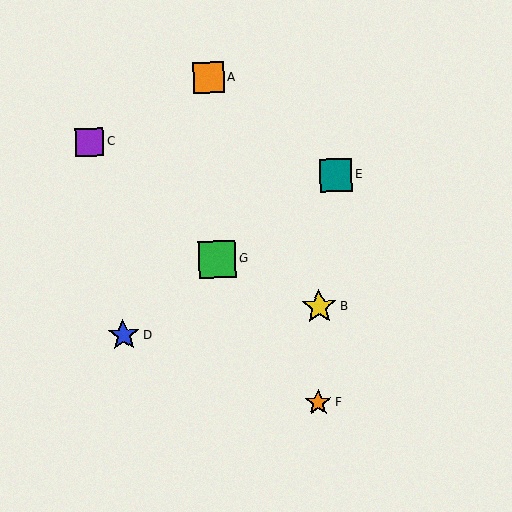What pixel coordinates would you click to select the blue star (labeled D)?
Click at (124, 335) to select the blue star D.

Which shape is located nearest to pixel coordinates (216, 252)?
The green square (labeled G) at (217, 259) is nearest to that location.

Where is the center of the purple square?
The center of the purple square is at (89, 142).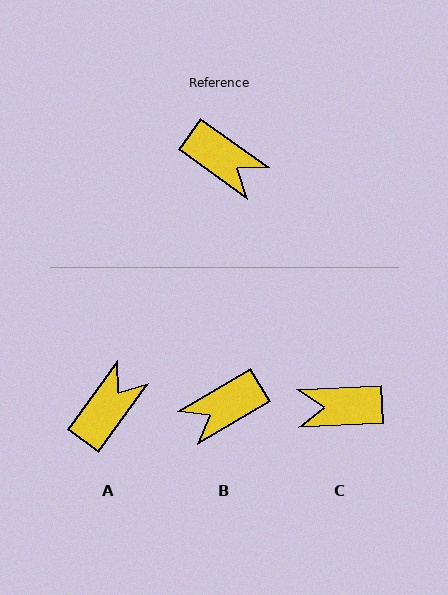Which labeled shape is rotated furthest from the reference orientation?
C, about 142 degrees away.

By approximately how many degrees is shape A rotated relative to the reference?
Approximately 89 degrees counter-clockwise.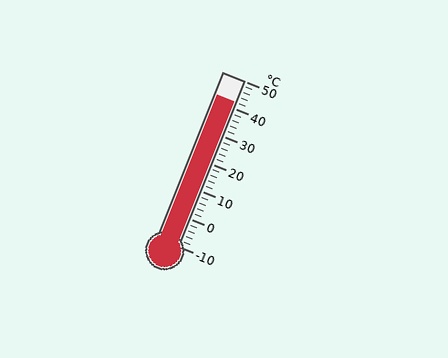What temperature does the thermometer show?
The thermometer shows approximately 42°C.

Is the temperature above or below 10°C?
The temperature is above 10°C.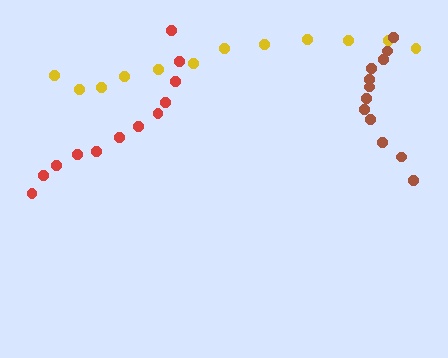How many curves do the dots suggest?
There are 3 distinct paths.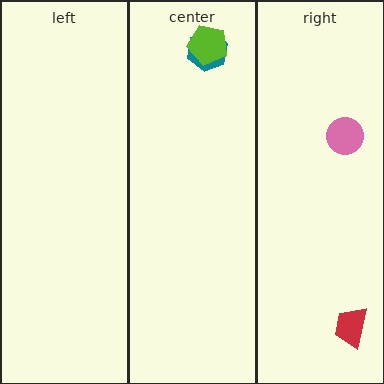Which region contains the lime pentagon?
The center region.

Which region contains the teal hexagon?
The center region.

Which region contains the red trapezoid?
The right region.